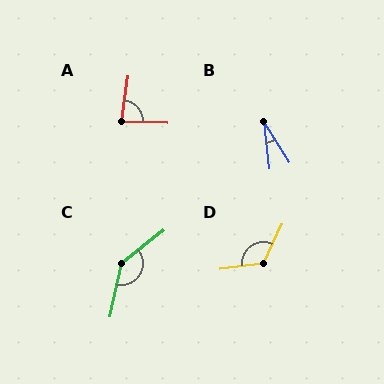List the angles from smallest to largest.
B (25°), A (84°), D (122°), C (140°).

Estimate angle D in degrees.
Approximately 122 degrees.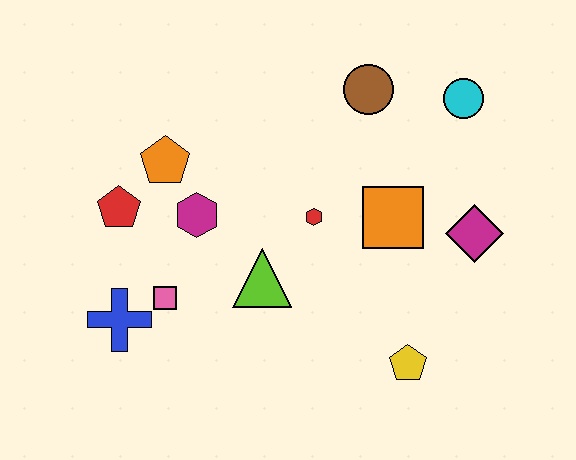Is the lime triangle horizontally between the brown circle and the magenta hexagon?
Yes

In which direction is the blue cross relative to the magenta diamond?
The blue cross is to the left of the magenta diamond.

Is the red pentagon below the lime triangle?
No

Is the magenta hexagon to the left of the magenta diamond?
Yes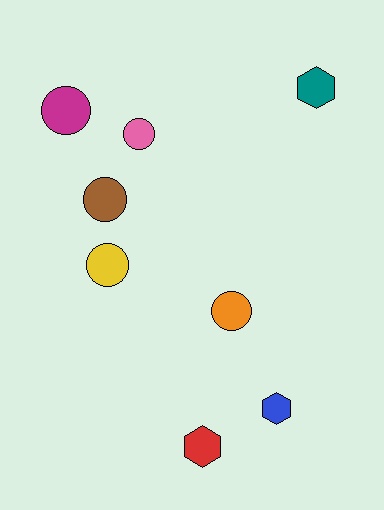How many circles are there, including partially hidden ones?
There are 5 circles.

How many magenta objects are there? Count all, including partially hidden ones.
There is 1 magenta object.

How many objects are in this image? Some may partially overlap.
There are 8 objects.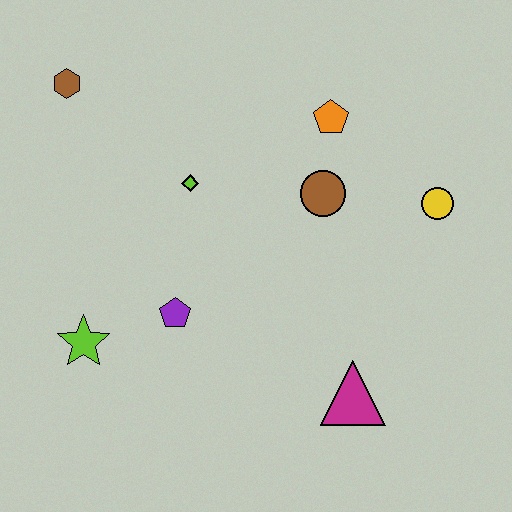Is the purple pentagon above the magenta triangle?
Yes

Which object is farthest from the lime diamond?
The magenta triangle is farthest from the lime diamond.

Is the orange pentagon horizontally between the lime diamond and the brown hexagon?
No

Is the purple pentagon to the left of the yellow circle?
Yes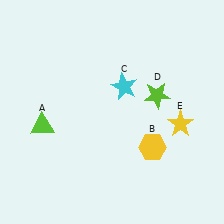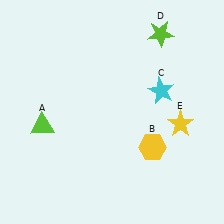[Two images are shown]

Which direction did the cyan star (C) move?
The cyan star (C) moved right.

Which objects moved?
The objects that moved are: the cyan star (C), the lime star (D).